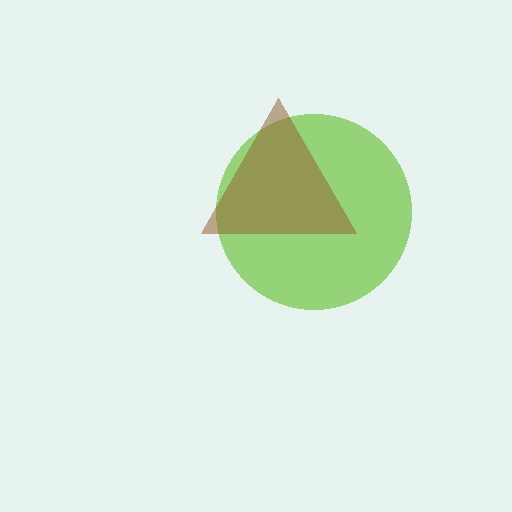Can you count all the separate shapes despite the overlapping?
Yes, there are 2 separate shapes.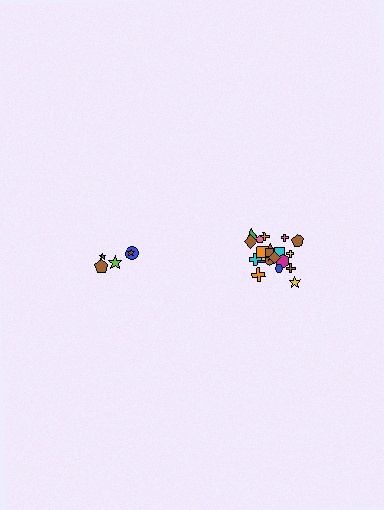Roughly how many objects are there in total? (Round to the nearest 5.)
Roughly 25 objects in total.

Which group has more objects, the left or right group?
The right group.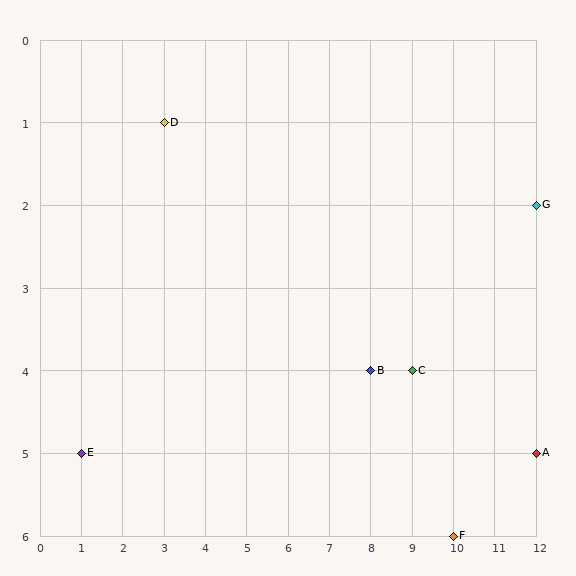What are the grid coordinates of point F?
Point F is at grid coordinates (10, 6).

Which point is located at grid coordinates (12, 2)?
Point G is at (12, 2).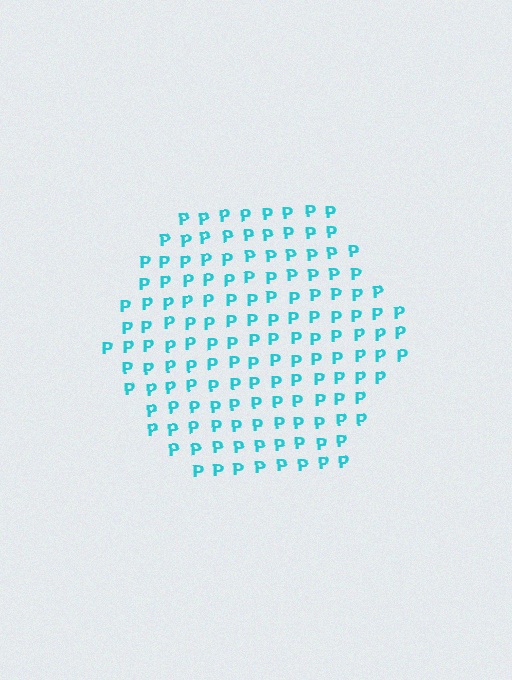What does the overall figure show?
The overall figure shows a hexagon.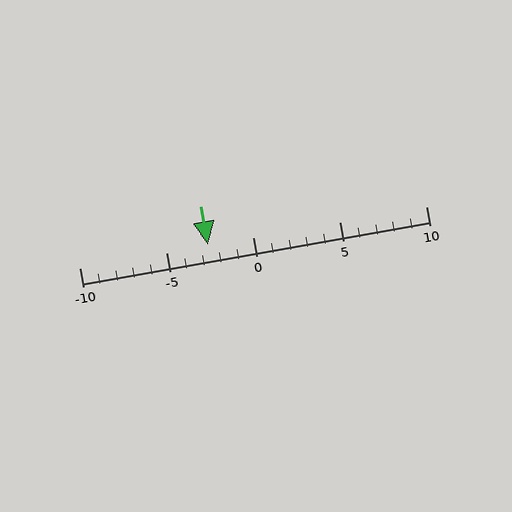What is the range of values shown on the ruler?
The ruler shows values from -10 to 10.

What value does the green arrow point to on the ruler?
The green arrow points to approximately -3.